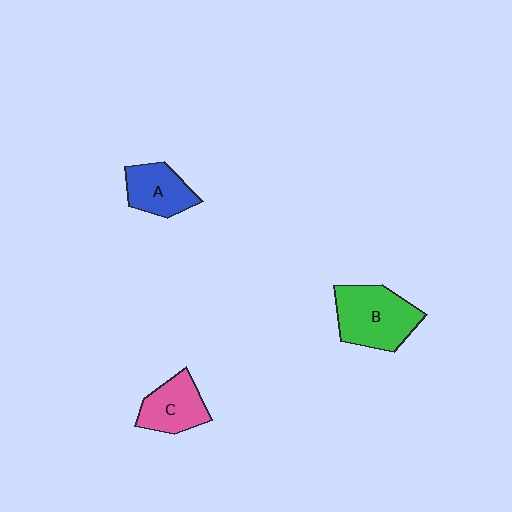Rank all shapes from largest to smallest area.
From largest to smallest: B (green), C (pink), A (blue).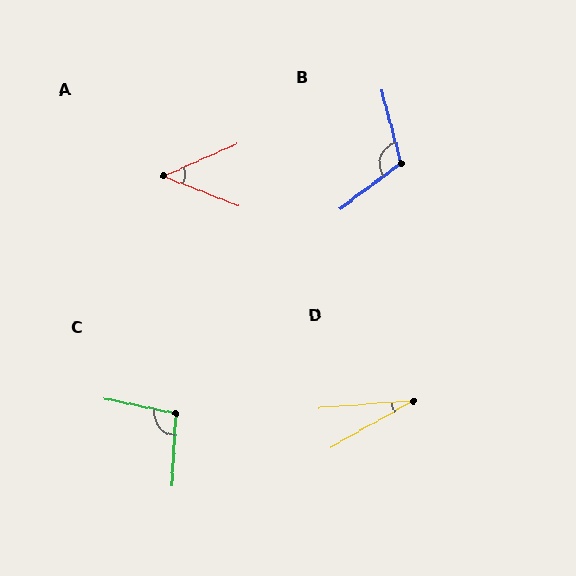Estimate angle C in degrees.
Approximately 98 degrees.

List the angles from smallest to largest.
D (25°), A (45°), C (98°), B (112°).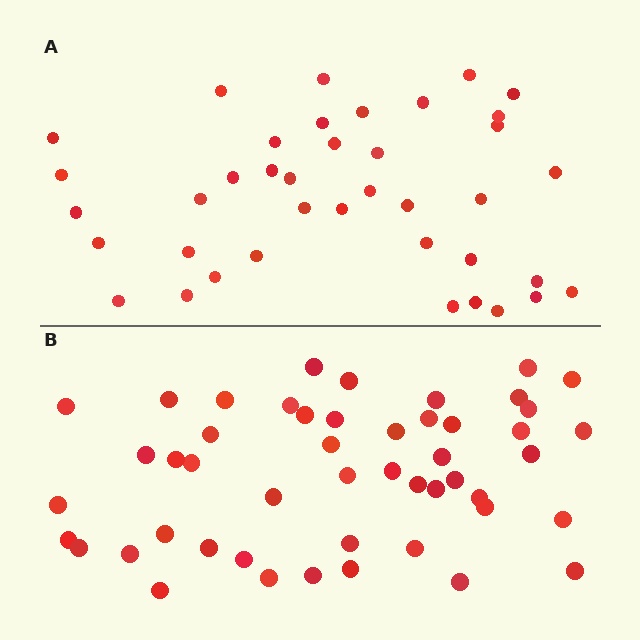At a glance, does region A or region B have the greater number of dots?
Region B (the bottom region) has more dots.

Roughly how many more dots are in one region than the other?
Region B has roughly 10 or so more dots than region A.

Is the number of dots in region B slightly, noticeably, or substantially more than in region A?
Region B has noticeably more, but not dramatically so. The ratio is roughly 1.3 to 1.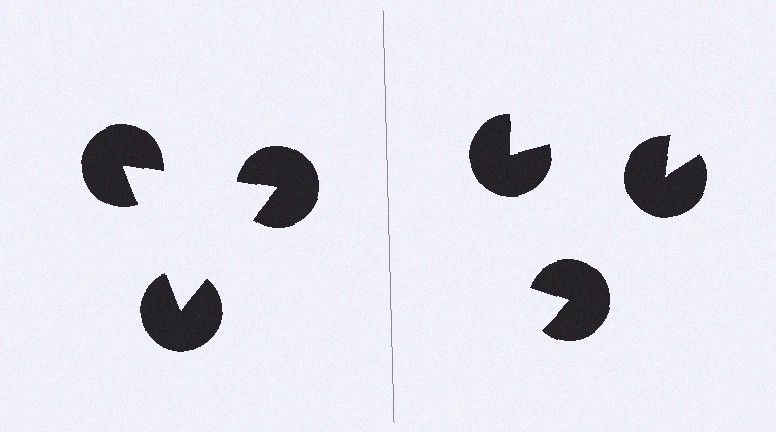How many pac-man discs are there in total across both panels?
6 — 3 on each side.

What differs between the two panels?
The pac-man discs are positioned identically on both sides; only the wedge orientations differ. On the left they align to a triangle; on the right they are misaligned.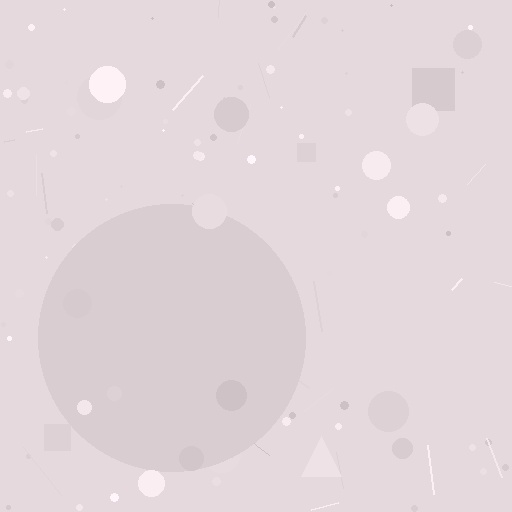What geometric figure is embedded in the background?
A circle is embedded in the background.